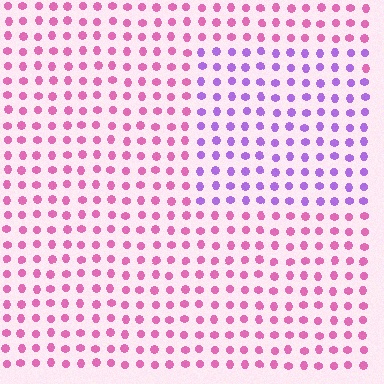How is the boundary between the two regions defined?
The boundary is defined purely by a slight shift in hue (about 47 degrees). Spacing, size, and orientation are identical on both sides.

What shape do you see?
I see a rectangle.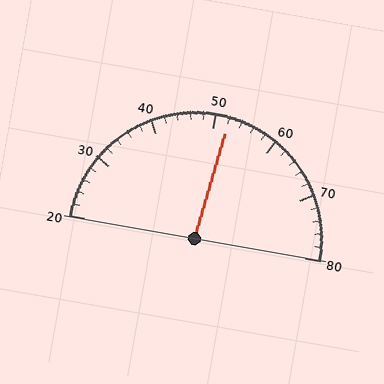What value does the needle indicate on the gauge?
The needle indicates approximately 52.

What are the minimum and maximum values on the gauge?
The gauge ranges from 20 to 80.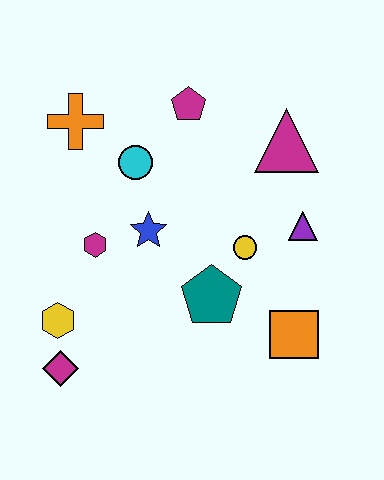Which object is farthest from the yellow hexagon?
The magenta triangle is farthest from the yellow hexagon.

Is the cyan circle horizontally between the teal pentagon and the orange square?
No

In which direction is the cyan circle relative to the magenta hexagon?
The cyan circle is above the magenta hexagon.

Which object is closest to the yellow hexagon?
The magenta diamond is closest to the yellow hexagon.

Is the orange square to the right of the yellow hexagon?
Yes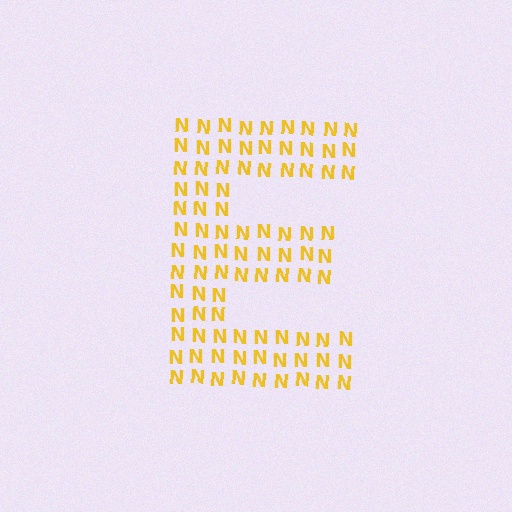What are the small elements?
The small elements are letter N's.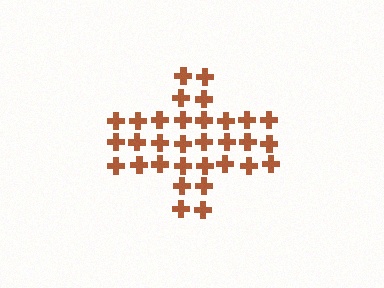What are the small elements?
The small elements are crosses.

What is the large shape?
The large shape is a cross.